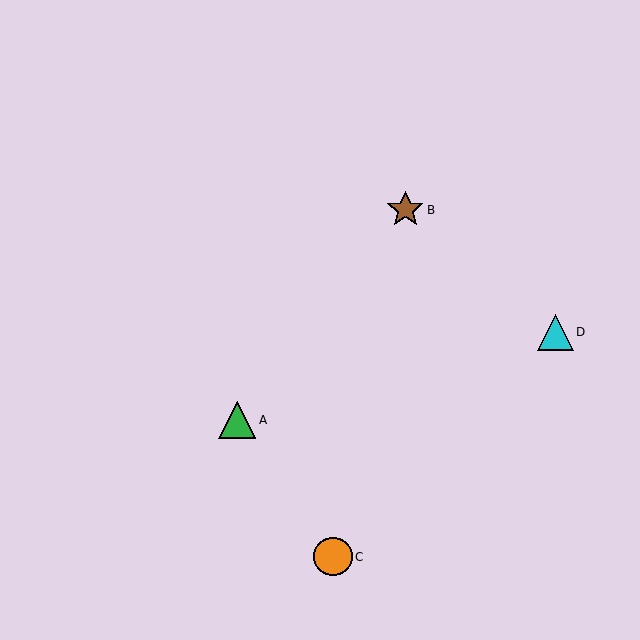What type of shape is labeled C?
Shape C is an orange circle.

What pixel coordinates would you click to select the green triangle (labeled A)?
Click at (237, 420) to select the green triangle A.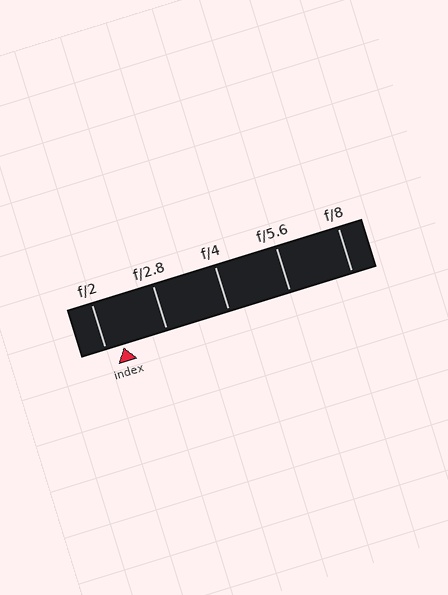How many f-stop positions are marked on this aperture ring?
There are 5 f-stop positions marked.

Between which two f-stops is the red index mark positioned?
The index mark is between f/2 and f/2.8.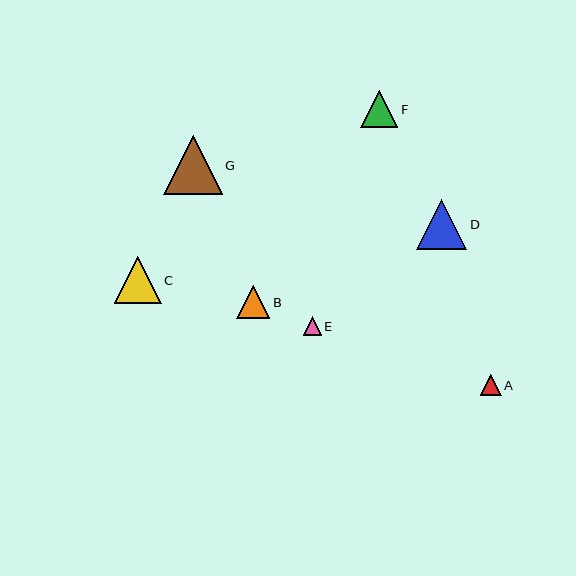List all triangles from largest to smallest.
From largest to smallest: G, D, C, F, B, A, E.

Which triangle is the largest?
Triangle G is the largest with a size of approximately 58 pixels.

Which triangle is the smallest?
Triangle E is the smallest with a size of approximately 18 pixels.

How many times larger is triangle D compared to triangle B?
Triangle D is approximately 1.5 times the size of triangle B.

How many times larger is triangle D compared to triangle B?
Triangle D is approximately 1.5 times the size of triangle B.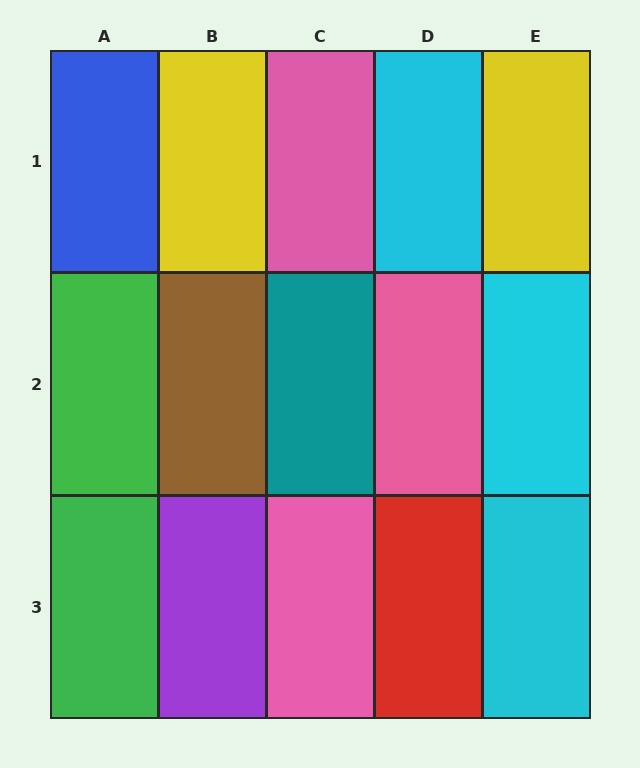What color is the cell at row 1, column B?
Yellow.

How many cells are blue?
1 cell is blue.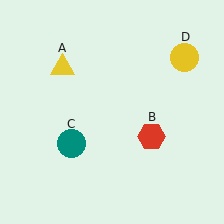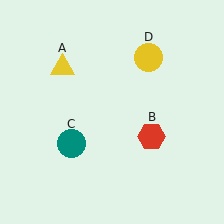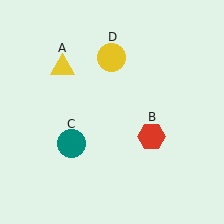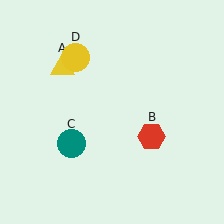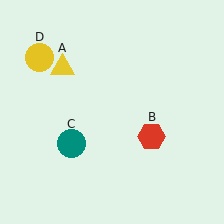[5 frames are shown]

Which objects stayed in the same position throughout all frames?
Yellow triangle (object A) and red hexagon (object B) and teal circle (object C) remained stationary.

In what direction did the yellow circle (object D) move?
The yellow circle (object D) moved left.